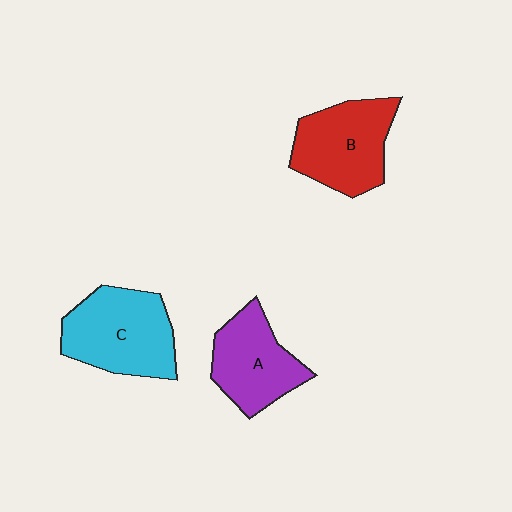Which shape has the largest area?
Shape C (cyan).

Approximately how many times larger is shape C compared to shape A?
Approximately 1.2 times.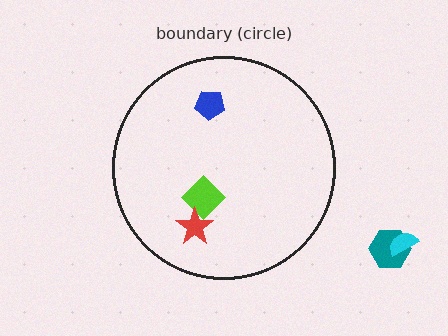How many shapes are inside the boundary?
3 inside, 2 outside.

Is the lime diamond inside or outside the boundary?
Inside.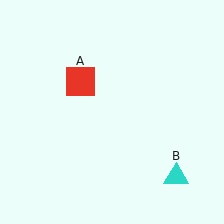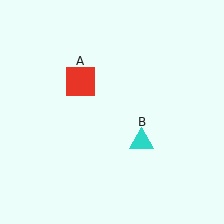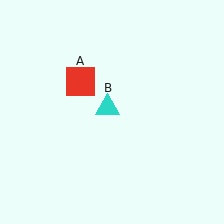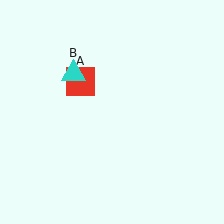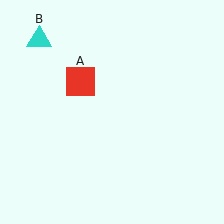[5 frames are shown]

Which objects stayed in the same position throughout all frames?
Red square (object A) remained stationary.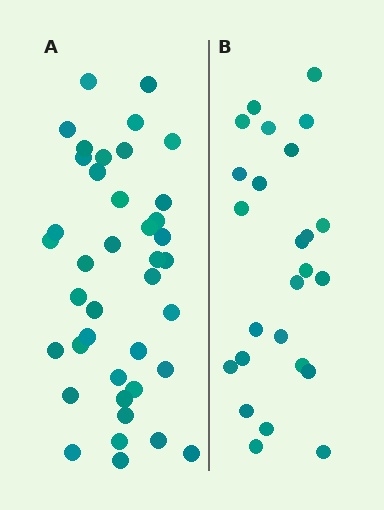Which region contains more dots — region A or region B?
Region A (the left region) has more dots.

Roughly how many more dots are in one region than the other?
Region A has approximately 15 more dots than region B.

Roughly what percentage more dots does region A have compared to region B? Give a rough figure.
About 60% more.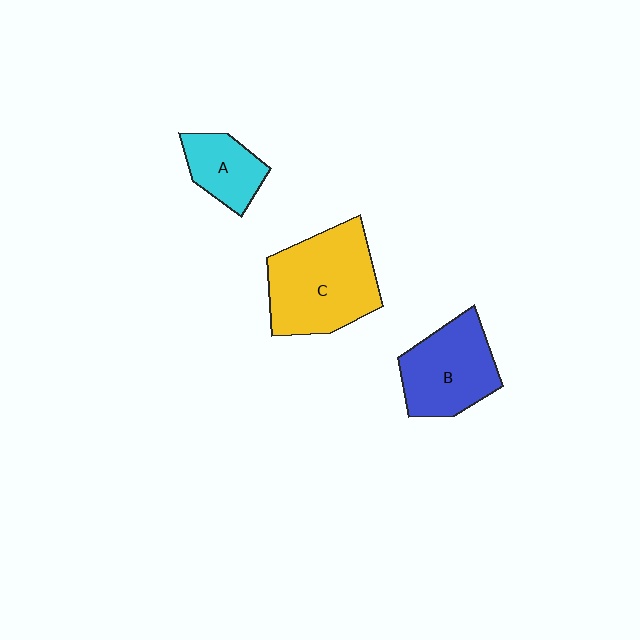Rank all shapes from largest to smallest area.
From largest to smallest: C (yellow), B (blue), A (cyan).